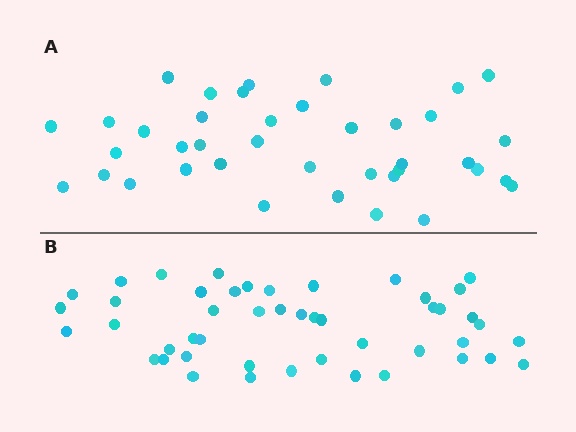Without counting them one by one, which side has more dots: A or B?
Region B (the bottom region) has more dots.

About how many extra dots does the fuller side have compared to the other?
Region B has roughly 8 or so more dots than region A.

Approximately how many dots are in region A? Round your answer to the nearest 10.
About 40 dots. (The exact count is 39, which rounds to 40.)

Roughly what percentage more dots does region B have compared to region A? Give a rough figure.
About 20% more.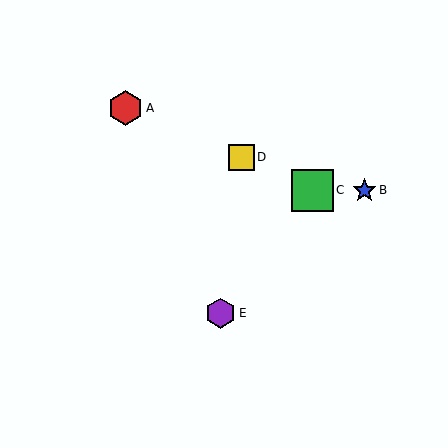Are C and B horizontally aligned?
Yes, both are at y≈190.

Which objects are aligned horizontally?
Objects B, C are aligned horizontally.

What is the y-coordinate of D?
Object D is at y≈157.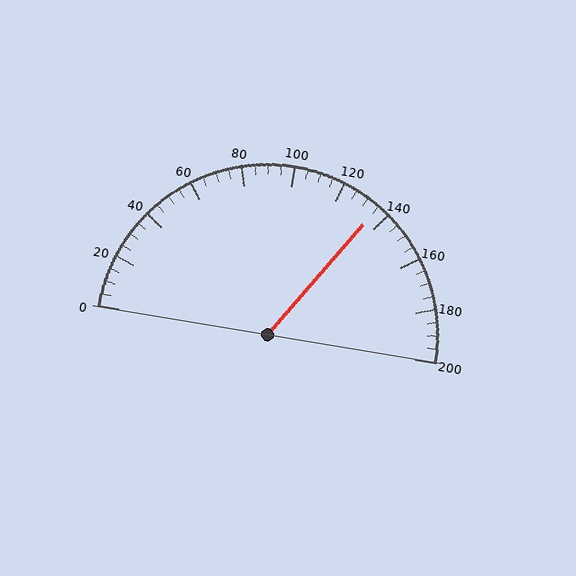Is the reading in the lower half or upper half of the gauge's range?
The reading is in the upper half of the range (0 to 200).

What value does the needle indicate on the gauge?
The needle indicates approximately 135.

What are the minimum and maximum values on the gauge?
The gauge ranges from 0 to 200.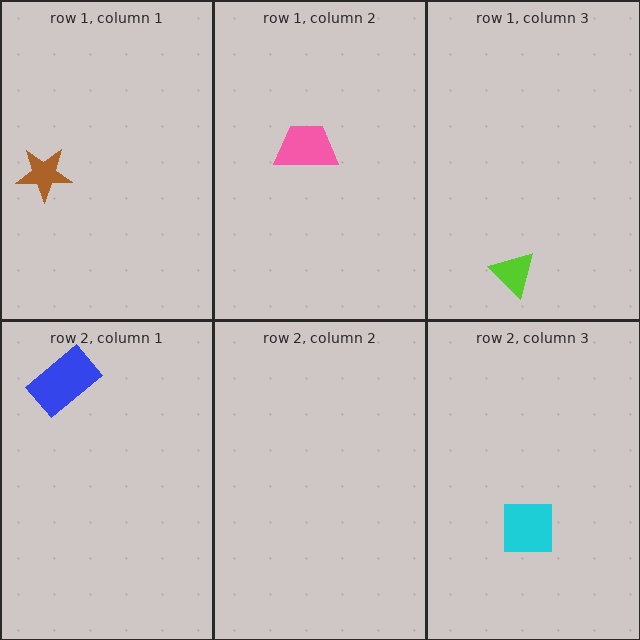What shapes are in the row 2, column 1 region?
The blue rectangle.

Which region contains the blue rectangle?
The row 2, column 1 region.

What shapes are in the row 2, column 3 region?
The cyan square.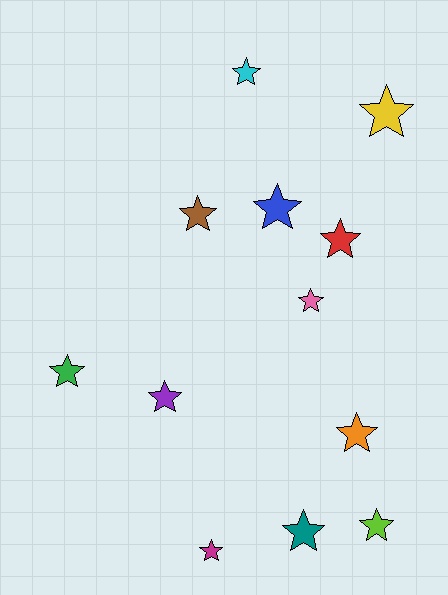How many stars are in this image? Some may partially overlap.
There are 12 stars.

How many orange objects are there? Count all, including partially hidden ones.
There is 1 orange object.